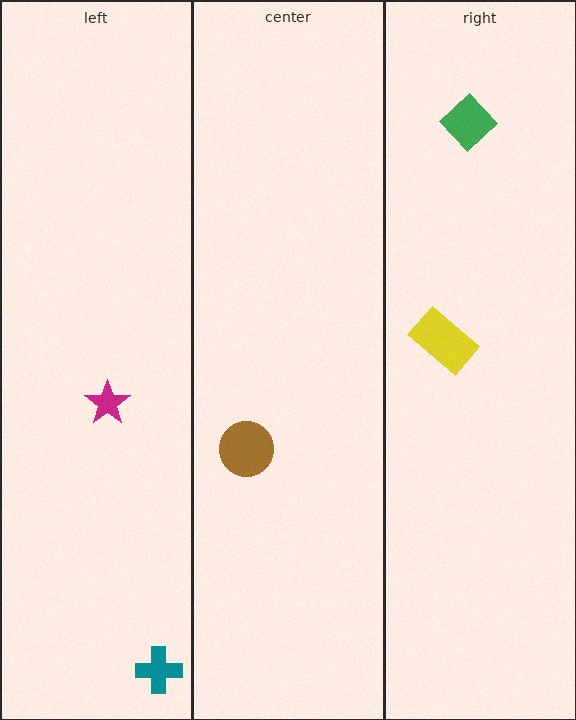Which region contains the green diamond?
The right region.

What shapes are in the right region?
The green diamond, the yellow rectangle.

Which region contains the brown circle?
The center region.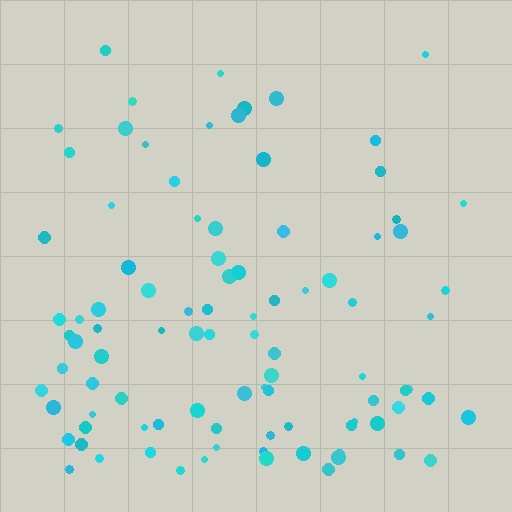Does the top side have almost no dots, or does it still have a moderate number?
Still a moderate number, just noticeably fewer than the bottom.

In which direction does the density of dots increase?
From top to bottom, with the bottom side densest.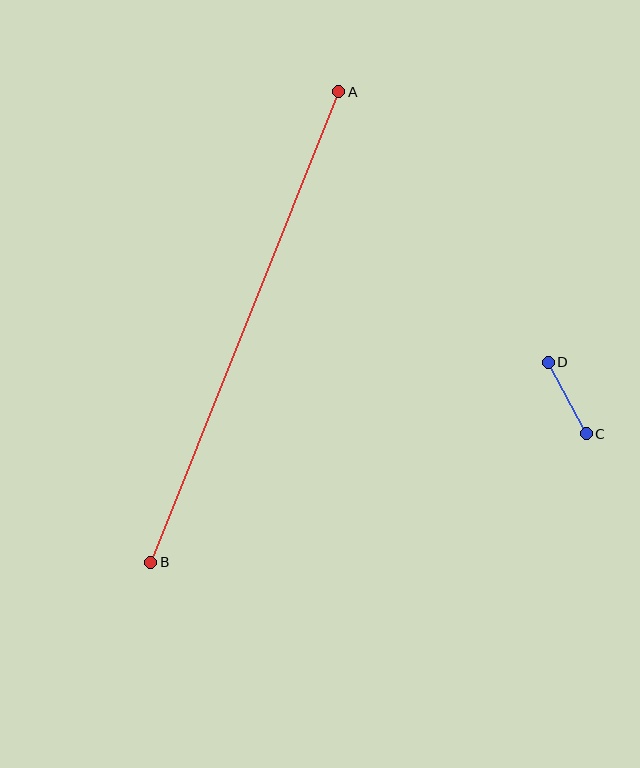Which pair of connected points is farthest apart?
Points A and B are farthest apart.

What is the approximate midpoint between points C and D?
The midpoint is at approximately (567, 398) pixels.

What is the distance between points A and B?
The distance is approximately 507 pixels.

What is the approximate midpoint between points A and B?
The midpoint is at approximately (245, 327) pixels.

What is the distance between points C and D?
The distance is approximately 81 pixels.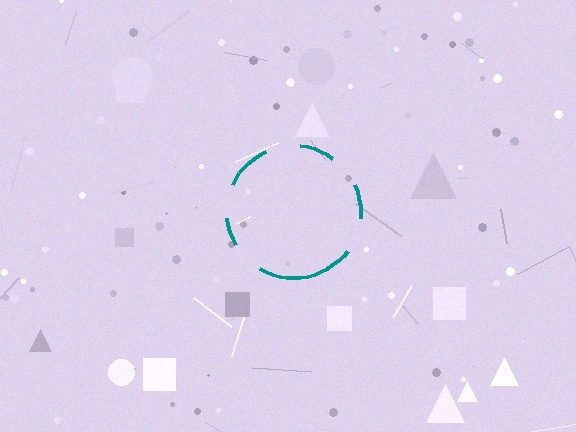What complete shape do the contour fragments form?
The contour fragments form a circle.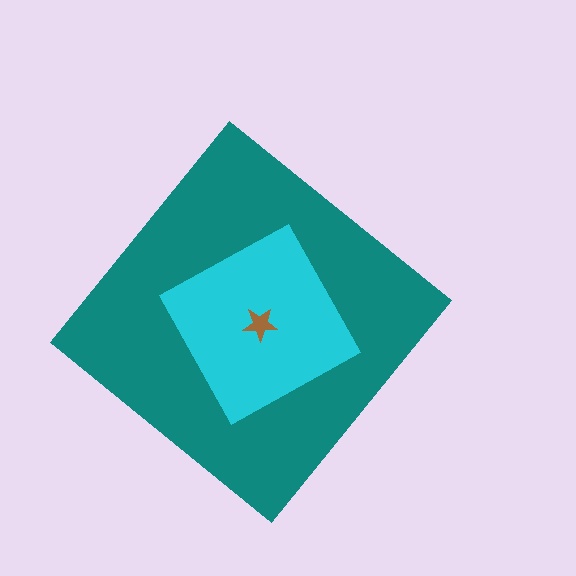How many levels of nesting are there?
3.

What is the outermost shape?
The teal diamond.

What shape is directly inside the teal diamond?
The cyan square.